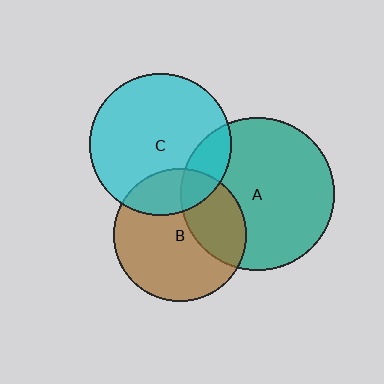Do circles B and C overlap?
Yes.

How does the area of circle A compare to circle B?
Approximately 1.3 times.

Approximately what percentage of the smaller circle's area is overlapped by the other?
Approximately 25%.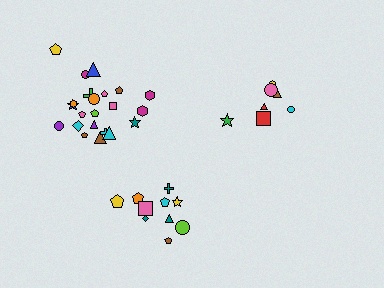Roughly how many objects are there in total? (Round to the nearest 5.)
Roughly 40 objects in total.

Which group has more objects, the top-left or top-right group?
The top-left group.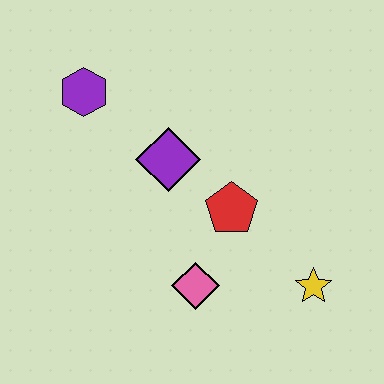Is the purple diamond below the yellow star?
No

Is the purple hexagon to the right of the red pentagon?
No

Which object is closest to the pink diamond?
The red pentagon is closest to the pink diamond.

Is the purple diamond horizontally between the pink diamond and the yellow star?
No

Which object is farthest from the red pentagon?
The purple hexagon is farthest from the red pentagon.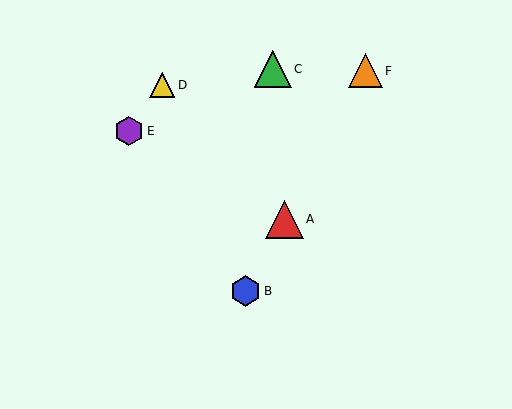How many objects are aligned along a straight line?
3 objects (A, B, F) are aligned along a straight line.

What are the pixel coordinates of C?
Object C is at (273, 69).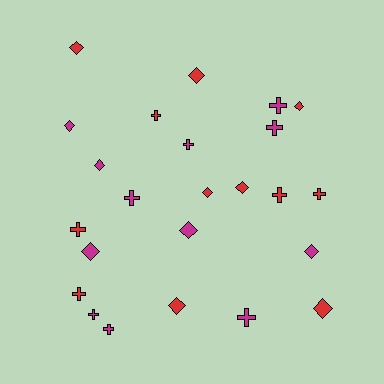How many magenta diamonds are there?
There are 5 magenta diamonds.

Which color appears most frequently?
Magenta, with 12 objects.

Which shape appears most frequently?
Cross, with 12 objects.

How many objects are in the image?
There are 24 objects.